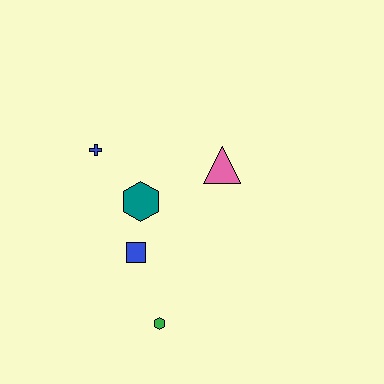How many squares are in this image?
There is 1 square.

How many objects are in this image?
There are 5 objects.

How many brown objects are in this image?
There are no brown objects.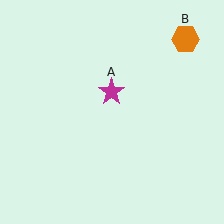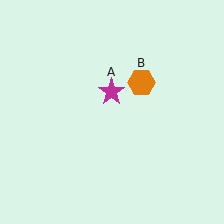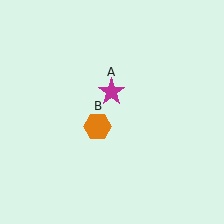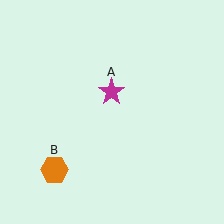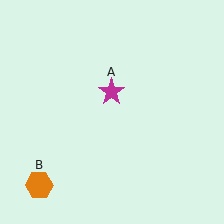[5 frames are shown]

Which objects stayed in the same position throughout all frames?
Magenta star (object A) remained stationary.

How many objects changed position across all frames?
1 object changed position: orange hexagon (object B).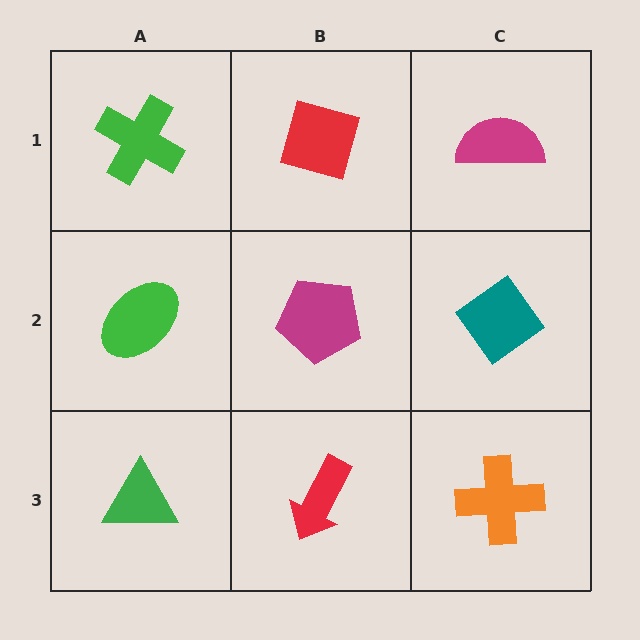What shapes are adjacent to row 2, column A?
A green cross (row 1, column A), a green triangle (row 3, column A), a magenta pentagon (row 2, column B).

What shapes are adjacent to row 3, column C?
A teal diamond (row 2, column C), a red arrow (row 3, column B).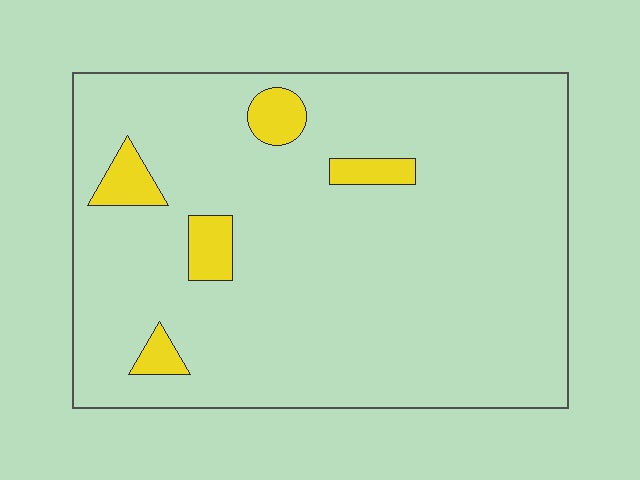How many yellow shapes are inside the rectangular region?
5.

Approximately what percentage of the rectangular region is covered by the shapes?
Approximately 10%.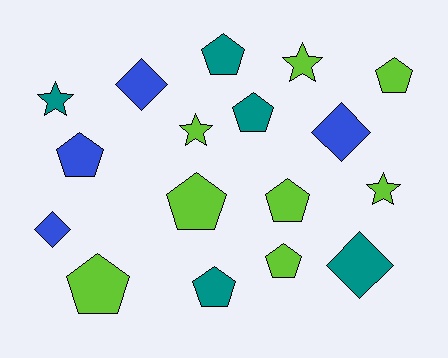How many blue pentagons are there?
There is 1 blue pentagon.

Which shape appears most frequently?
Pentagon, with 9 objects.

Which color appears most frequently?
Lime, with 8 objects.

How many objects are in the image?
There are 17 objects.